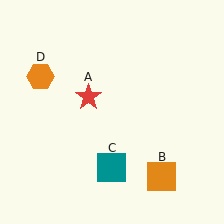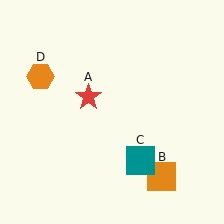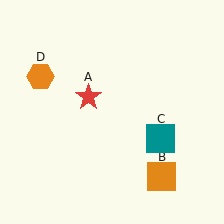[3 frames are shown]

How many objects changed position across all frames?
1 object changed position: teal square (object C).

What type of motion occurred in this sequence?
The teal square (object C) rotated counterclockwise around the center of the scene.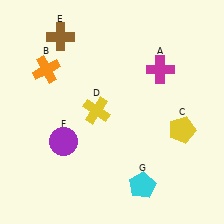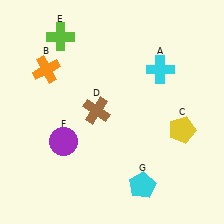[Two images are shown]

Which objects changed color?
A changed from magenta to cyan. D changed from yellow to brown. E changed from brown to lime.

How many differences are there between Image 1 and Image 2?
There are 3 differences between the two images.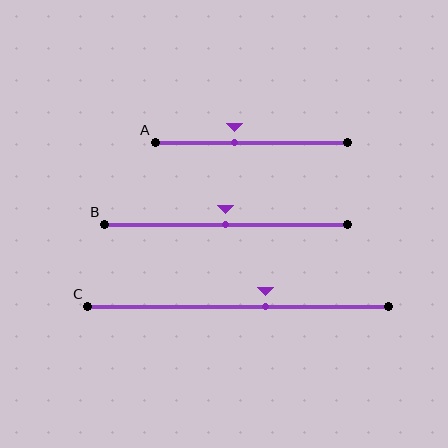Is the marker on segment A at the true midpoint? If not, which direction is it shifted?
No, the marker on segment A is shifted to the left by about 9% of the segment length.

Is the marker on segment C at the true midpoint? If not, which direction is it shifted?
No, the marker on segment C is shifted to the right by about 9% of the segment length.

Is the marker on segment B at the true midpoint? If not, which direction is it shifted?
Yes, the marker on segment B is at the true midpoint.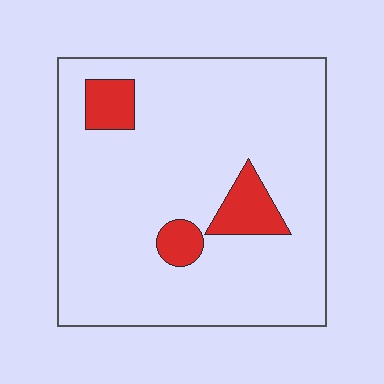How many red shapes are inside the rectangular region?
3.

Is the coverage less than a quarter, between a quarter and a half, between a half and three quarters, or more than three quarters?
Less than a quarter.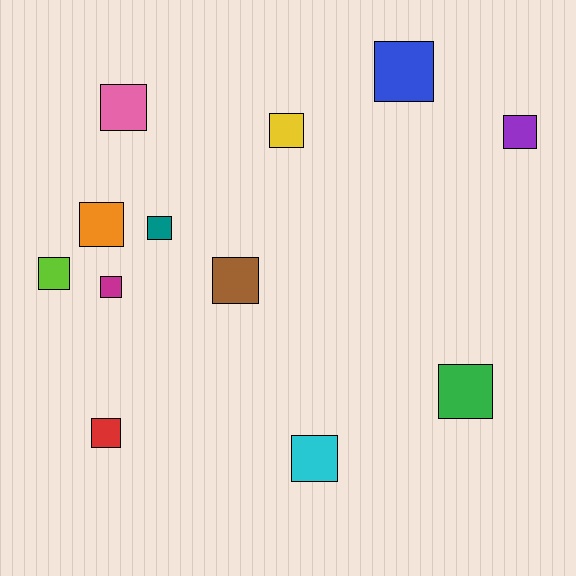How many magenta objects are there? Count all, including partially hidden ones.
There is 1 magenta object.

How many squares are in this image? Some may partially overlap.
There are 12 squares.